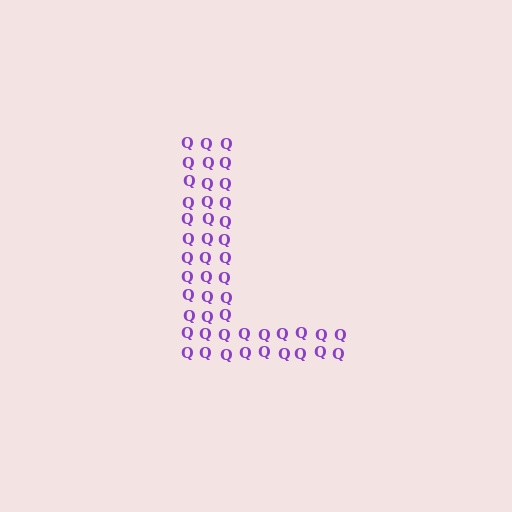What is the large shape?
The large shape is the letter L.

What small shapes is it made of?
It is made of small letter Q's.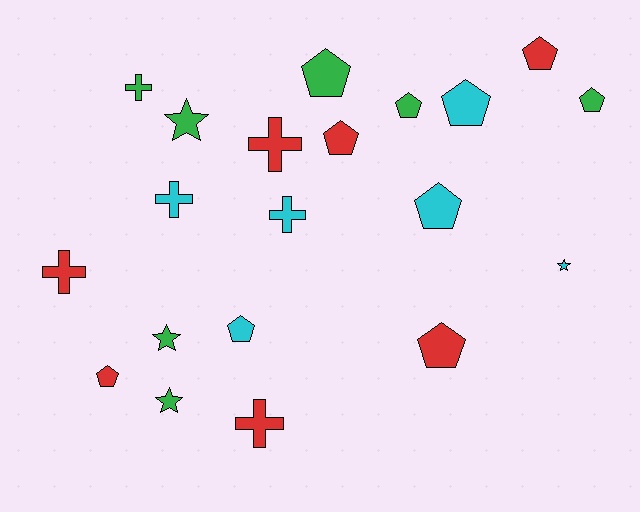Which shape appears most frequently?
Pentagon, with 10 objects.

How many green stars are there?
There are 3 green stars.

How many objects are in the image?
There are 20 objects.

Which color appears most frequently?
Red, with 7 objects.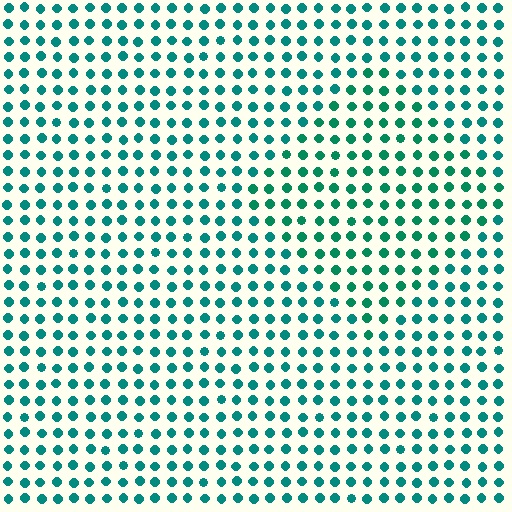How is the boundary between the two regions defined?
The boundary is defined purely by a slight shift in hue (about 17 degrees). Spacing, size, and orientation are identical on both sides.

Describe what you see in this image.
The image is filled with small teal elements in a uniform arrangement. A diamond-shaped region is visible where the elements are tinted to a slightly different hue, forming a subtle color boundary.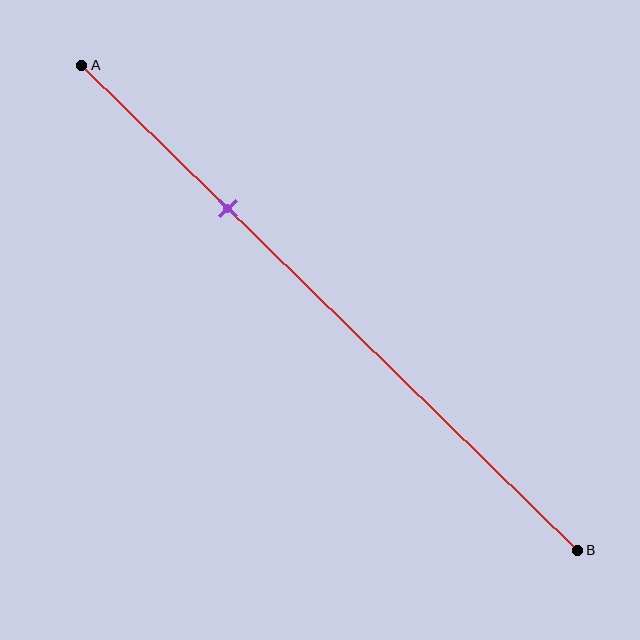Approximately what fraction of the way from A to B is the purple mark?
The purple mark is approximately 30% of the way from A to B.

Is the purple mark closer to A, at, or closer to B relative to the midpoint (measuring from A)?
The purple mark is closer to point A than the midpoint of segment AB.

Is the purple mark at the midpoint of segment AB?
No, the mark is at about 30% from A, not at the 50% midpoint.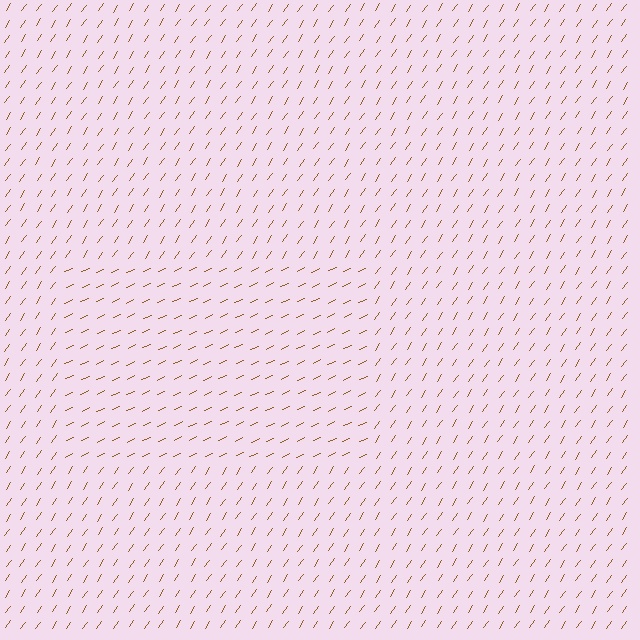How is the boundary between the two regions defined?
The boundary is defined purely by a change in line orientation (approximately 31 degrees difference). All lines are the same color and thickness.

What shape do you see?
I see a rectangle.